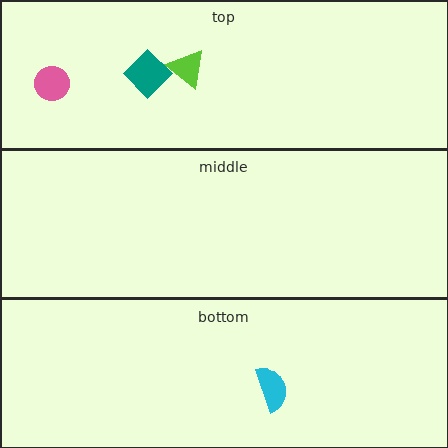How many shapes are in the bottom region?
1.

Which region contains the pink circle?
The top region.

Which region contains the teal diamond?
The top region.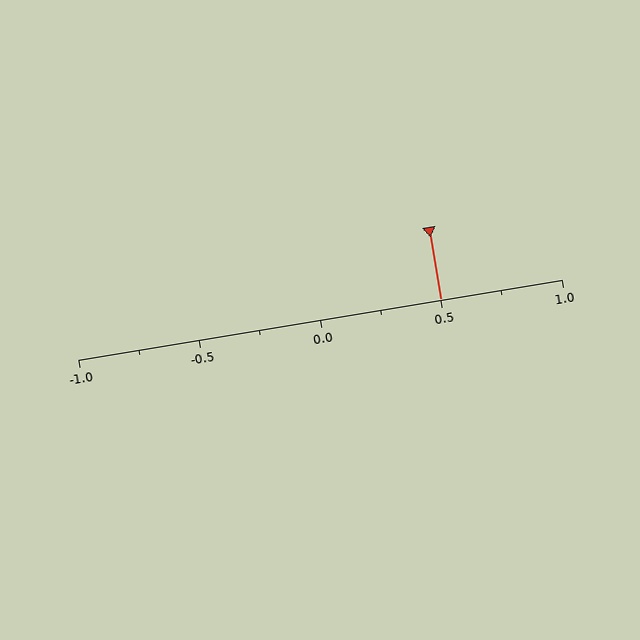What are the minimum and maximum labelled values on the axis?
The axis runs from -1.0 to 1.0.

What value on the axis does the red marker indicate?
The marker indicates approximately 0.5.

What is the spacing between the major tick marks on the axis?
The major ticks are spaced 0.5 apart.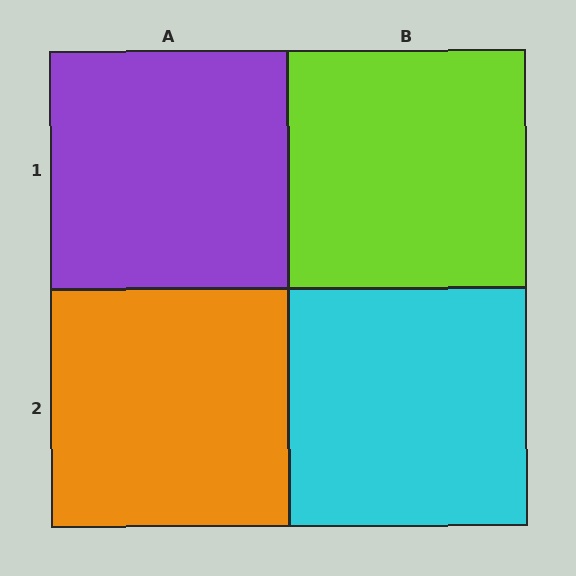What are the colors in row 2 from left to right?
Orange, cyan.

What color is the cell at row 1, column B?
Lime.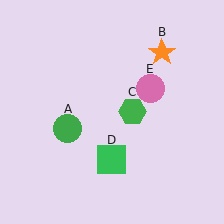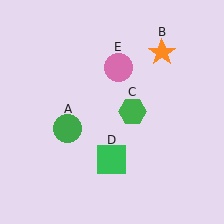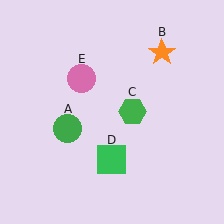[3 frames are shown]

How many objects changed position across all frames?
1 object changed position: pink circle (object E).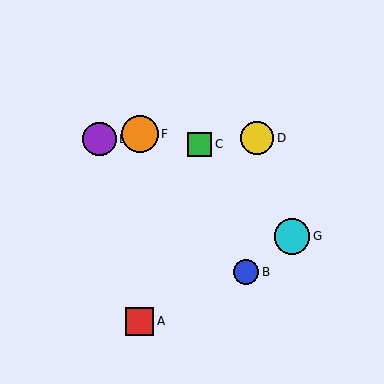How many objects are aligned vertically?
2 objects (A, F) are aligned vertically.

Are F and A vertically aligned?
Yes, both are at x≈140.